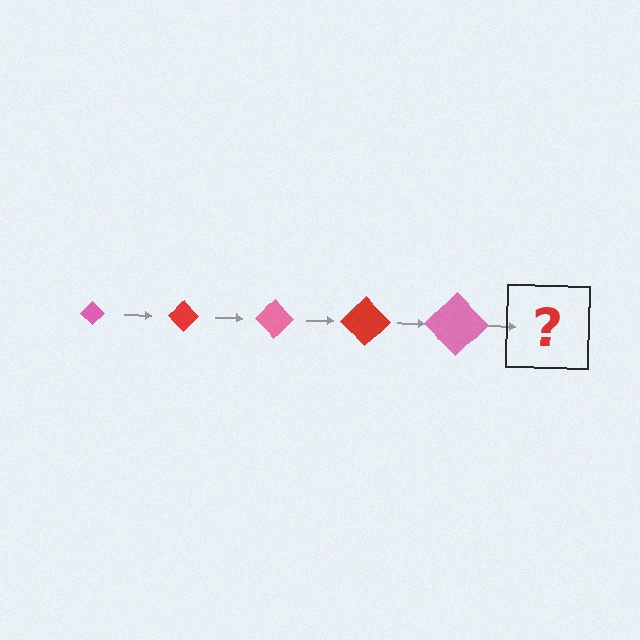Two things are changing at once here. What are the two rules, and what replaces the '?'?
The two rules are that the diamond grows larger each step and the color cycles through pink and red. The '?' should be a red diamond, larger than the previous one.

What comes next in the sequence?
The next element should be a red diamond, larger than the previous one.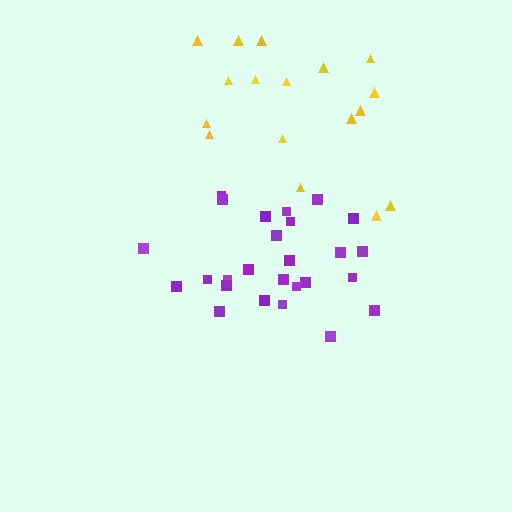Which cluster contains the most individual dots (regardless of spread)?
Purple (26).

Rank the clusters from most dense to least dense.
purple, yellow.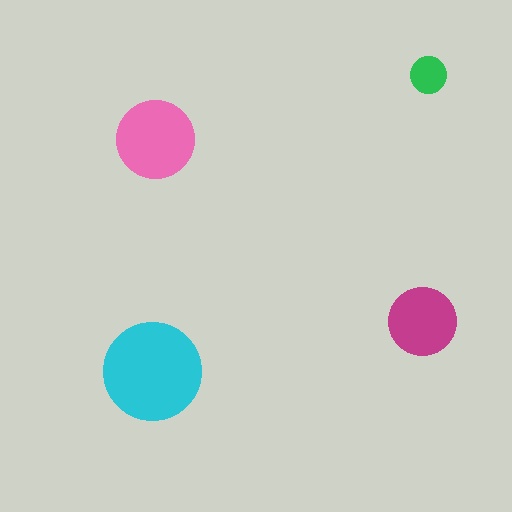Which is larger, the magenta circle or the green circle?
The magenta one.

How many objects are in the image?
There are 4 objects in the image.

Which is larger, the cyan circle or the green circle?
The cyan one.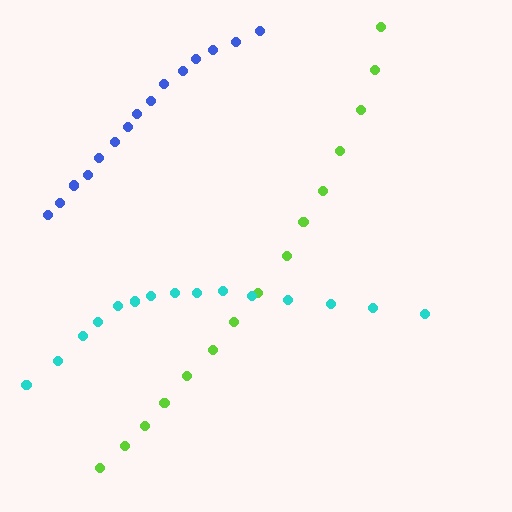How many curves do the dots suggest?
There are 3 distinct paths.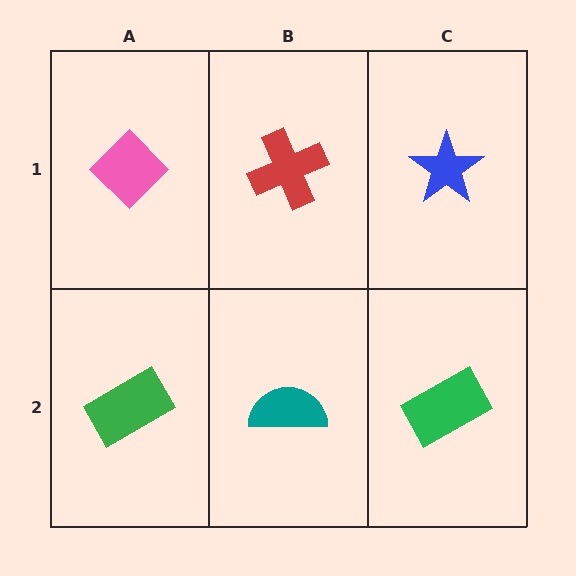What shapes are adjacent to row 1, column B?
A teal semicircle (row 2, column B), a pink diamond (row 1, column A), a blue star (row 1, column C).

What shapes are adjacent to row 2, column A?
A pink diamond (row 1, column A), a teal semicircle (row 2, column B).